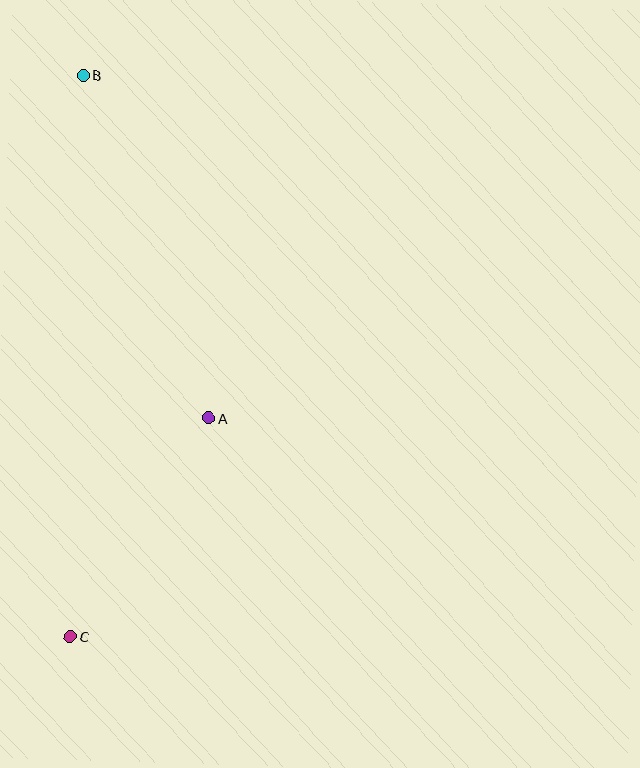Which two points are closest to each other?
Points A and C are closest to each other.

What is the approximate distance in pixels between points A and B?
The distance between A and B is approximately 365 pixels.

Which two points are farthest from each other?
Points B and C are farthest from each other.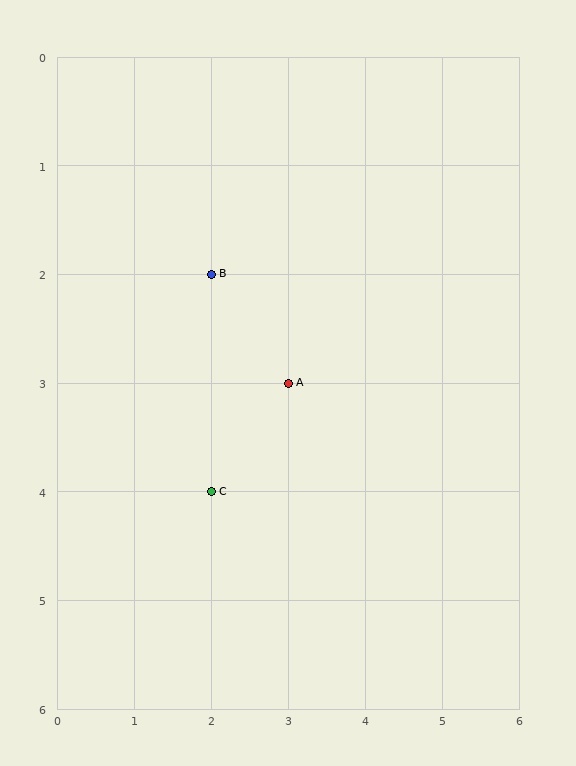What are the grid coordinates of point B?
Point B is at grid coordinates (2, 2).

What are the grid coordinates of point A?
Point A is at grid coordinates (3, 3).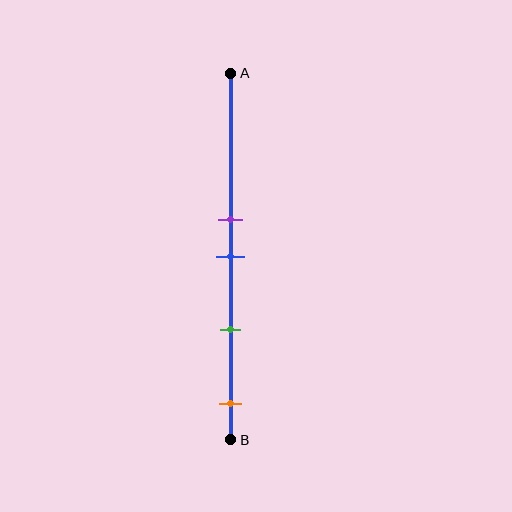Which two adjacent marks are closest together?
The purple and blue marks are the closest adjacent pair.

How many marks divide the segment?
There are 4 marks dividing the segment.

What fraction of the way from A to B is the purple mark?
The purple mark is approximately 40% (0.4) of the way from A to B.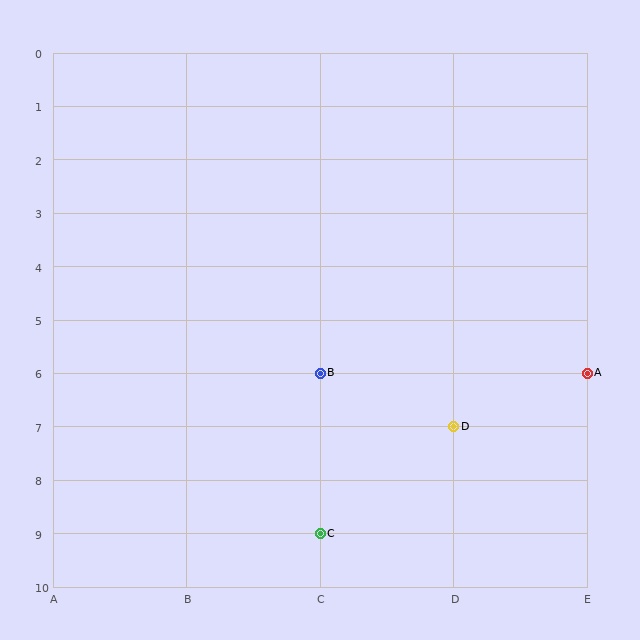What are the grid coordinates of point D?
Point D is at grid coordinates (D, 7).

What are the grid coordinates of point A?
Point A is at grid coordinates (E, 6).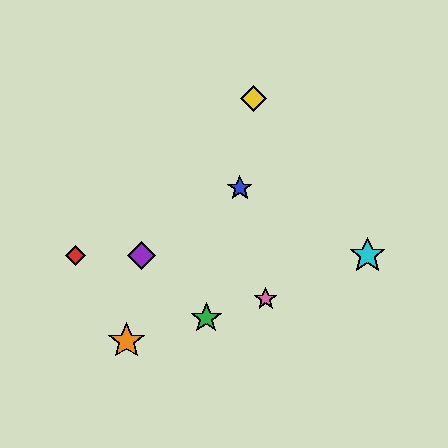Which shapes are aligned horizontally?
The red diamond, the purple diamond, the cyan star are aligned horizontally.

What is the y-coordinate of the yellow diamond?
The yellow diamond is at y≈98.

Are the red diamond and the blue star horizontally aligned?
No, the red diamond is at y≈255 and the blue star is at y≈188.